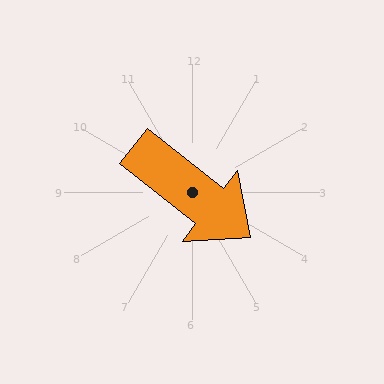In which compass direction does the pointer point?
Southeast.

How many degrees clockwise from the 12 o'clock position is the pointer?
Approximately 128 degrees.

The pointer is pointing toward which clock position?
Roughly 4 o'clock.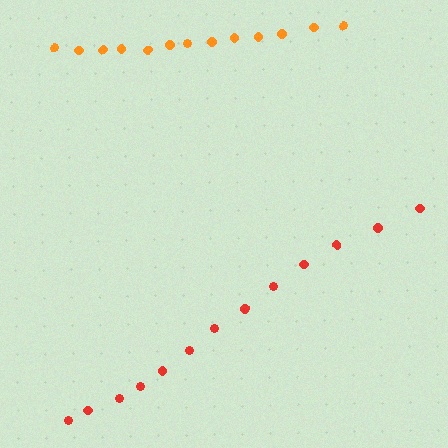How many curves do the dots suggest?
There are 2 distinct paths.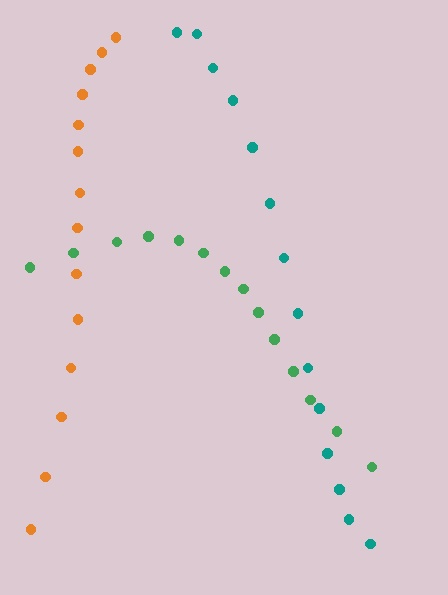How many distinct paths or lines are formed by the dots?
There are 3 distinct paths.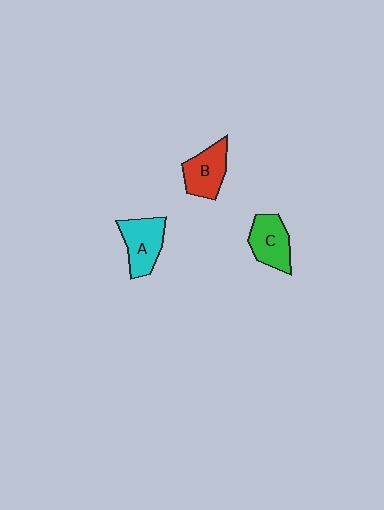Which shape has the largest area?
Shape A (cyan).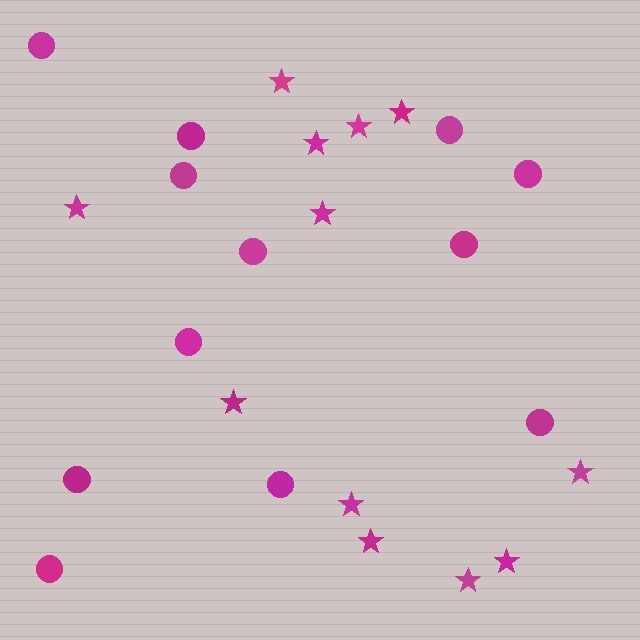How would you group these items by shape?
There are 2 groups: one group of circles (12) and one group of stars (12).